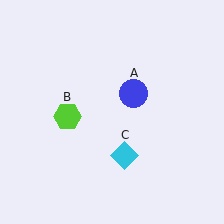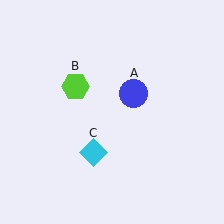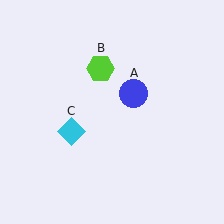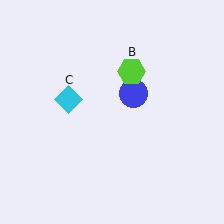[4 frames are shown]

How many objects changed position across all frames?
2 objects changed position: lime hexagon (object B), cyan diamond (object C).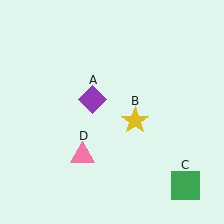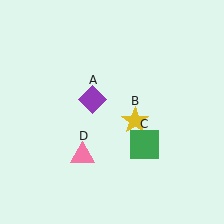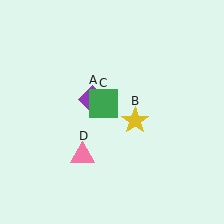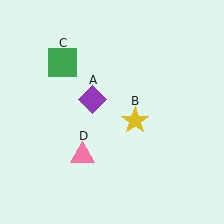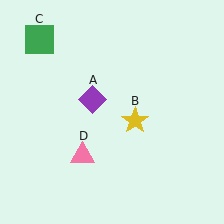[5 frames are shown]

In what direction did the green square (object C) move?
The green square (object C) moved up and to the left.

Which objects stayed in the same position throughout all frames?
Purple diamond (object A) and yellow star (object B) and pink triangle (object D) remained stationary.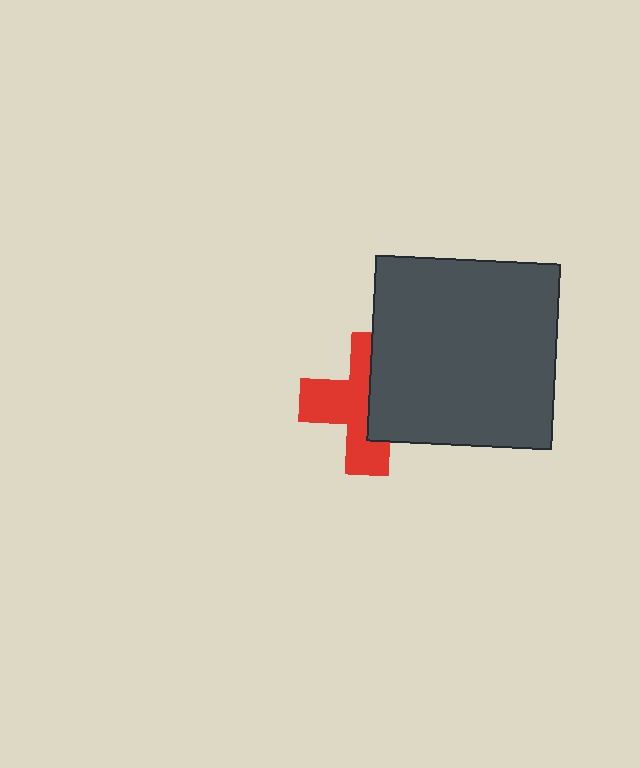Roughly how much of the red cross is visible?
About half of it is visible (roughly 55%).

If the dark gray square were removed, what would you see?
You would see the complete red cross.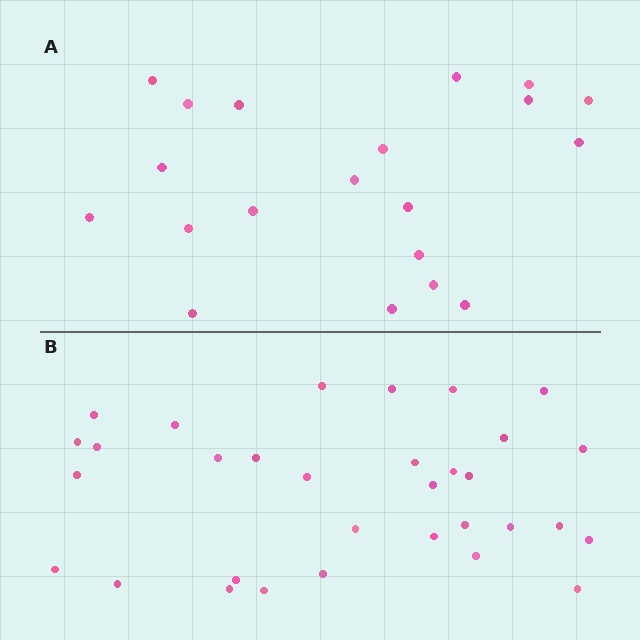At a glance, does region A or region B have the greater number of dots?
Region B (the bottom region) has more dots.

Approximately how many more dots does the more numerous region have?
Region B has roughly 12 or so more dots than region A.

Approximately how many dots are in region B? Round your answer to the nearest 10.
About 30 dots. (The exact count is 32, which rounds to 30.)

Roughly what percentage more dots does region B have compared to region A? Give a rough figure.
About 60% more.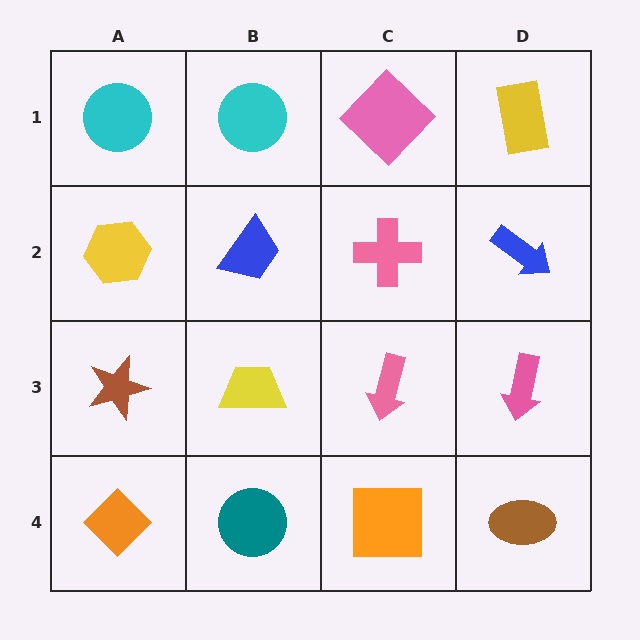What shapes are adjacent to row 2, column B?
A cyan circle (row 1, column B), a yellow trapezoid (row 3, column B), a yellow hexagon (row 2, column A), a pink cross (row 2, column C).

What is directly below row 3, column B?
A teal circle.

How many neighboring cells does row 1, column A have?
2.